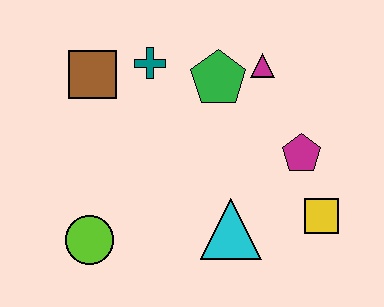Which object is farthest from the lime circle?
The magenta triangle is farthest from the lime circle.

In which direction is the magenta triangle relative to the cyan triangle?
The magenta triangle is above the cyan triangle.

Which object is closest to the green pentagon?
The magenta triangle is closest to the green pentagon.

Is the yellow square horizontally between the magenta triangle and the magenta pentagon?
No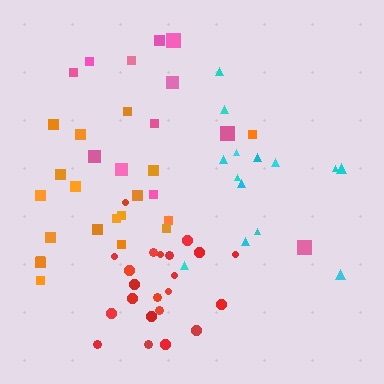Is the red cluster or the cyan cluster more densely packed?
Red.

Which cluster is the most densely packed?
Red.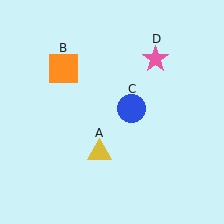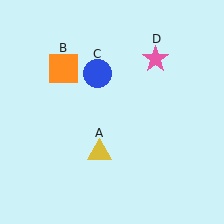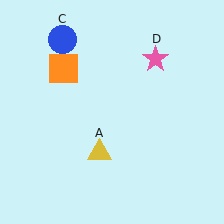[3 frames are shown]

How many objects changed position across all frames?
1 object changed position: blue circle (object C).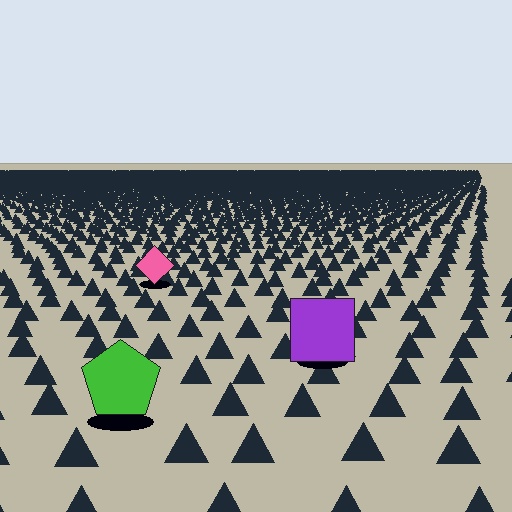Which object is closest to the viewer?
The green pentagon is closest. The texture marks near it are larger and more spread out.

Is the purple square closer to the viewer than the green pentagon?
No. The green pentagon is closer — you can tell from the texture gradient: the ground texture is coarser near it.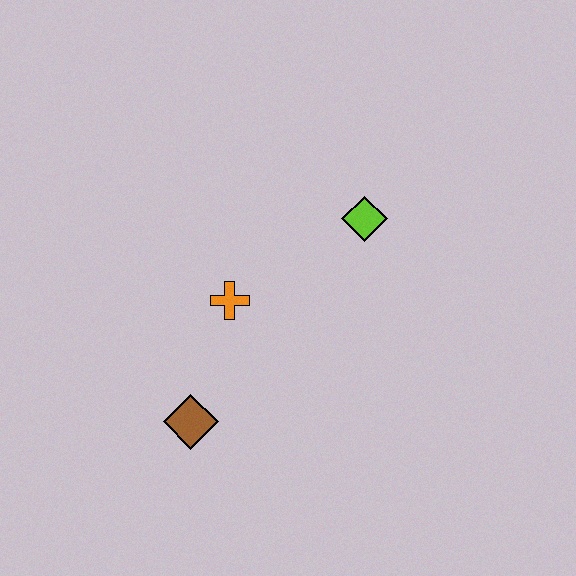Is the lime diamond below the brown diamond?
No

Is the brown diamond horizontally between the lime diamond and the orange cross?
No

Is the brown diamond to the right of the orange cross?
No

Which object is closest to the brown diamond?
The orange cross is closest to the brown diamond.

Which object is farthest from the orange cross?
The lime diamond is farthest from the orange cross.